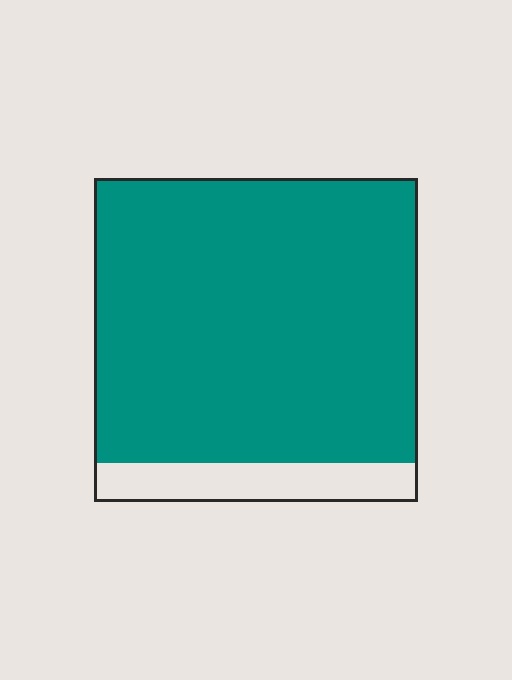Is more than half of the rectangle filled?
Yes.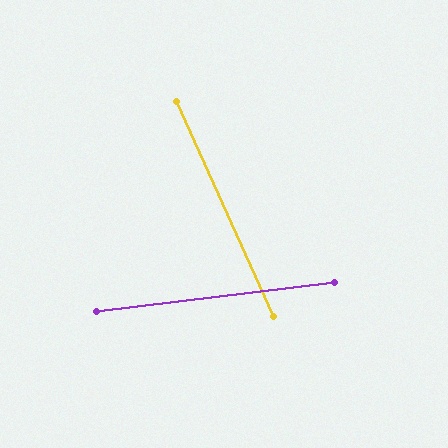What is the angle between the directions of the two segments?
Approximately 73 degrees.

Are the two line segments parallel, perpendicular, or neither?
Neither parallel nor perpendicular — they differ by about 73°.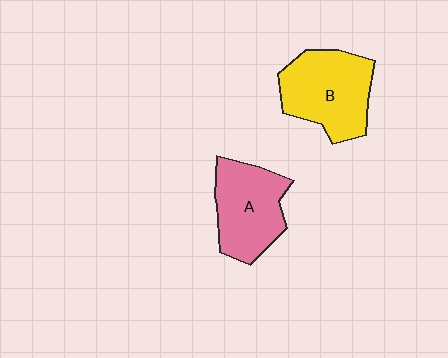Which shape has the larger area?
Shape B (yellow).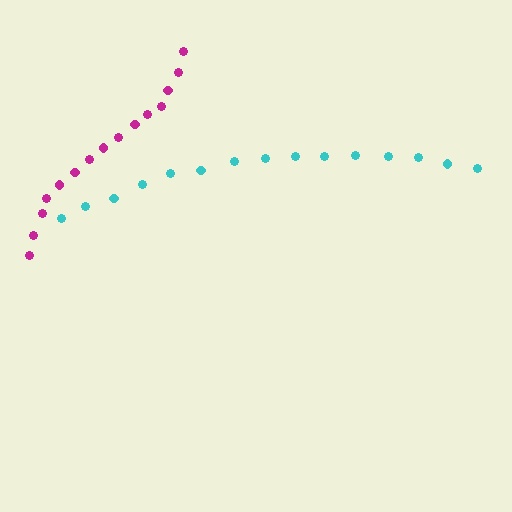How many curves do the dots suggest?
There are 2 distinct paths.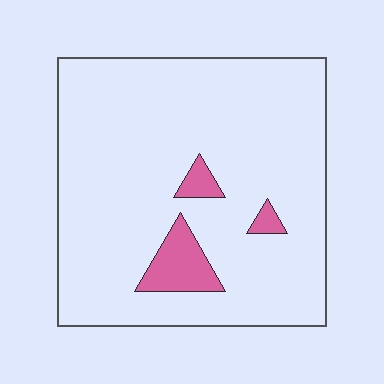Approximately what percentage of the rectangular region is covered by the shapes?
Approximately 10%.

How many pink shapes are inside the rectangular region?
3.